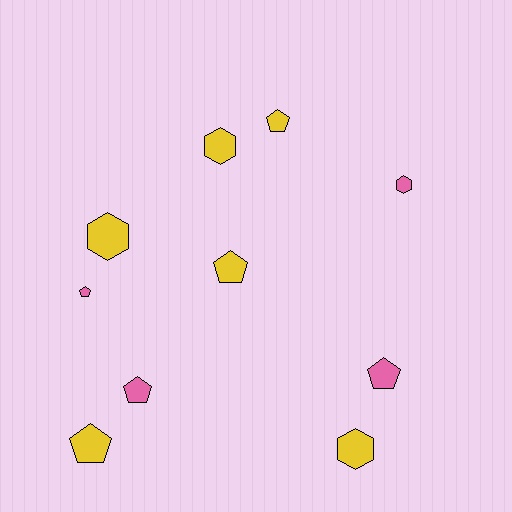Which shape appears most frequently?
Pentagon, with 6 objects.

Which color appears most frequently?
Yellow, with 6 objects.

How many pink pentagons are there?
There are 3 pink pentagons.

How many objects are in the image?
There are 10 objects.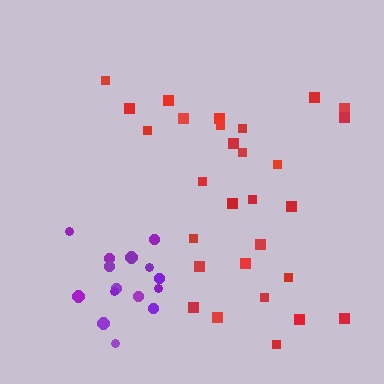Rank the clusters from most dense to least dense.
purple, red.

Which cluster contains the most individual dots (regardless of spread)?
Red (29).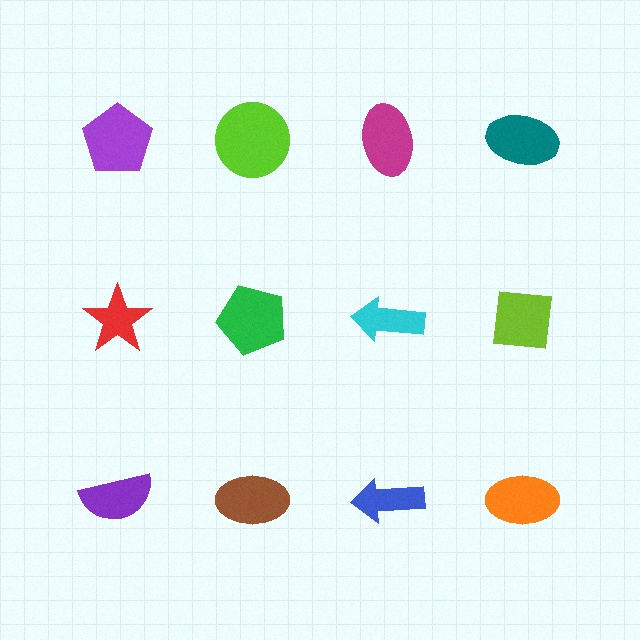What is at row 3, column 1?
A purple semicircle.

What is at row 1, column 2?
A lime circle.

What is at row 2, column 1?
A red star.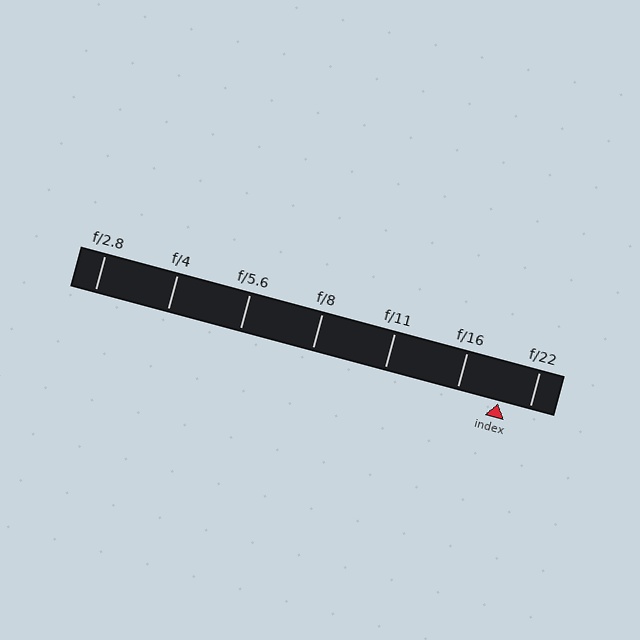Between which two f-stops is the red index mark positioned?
The index mark is between f/16 and f/22.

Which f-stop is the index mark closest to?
The index mark is closest to f/22.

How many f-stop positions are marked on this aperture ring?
There are 7 f-stop positions marked.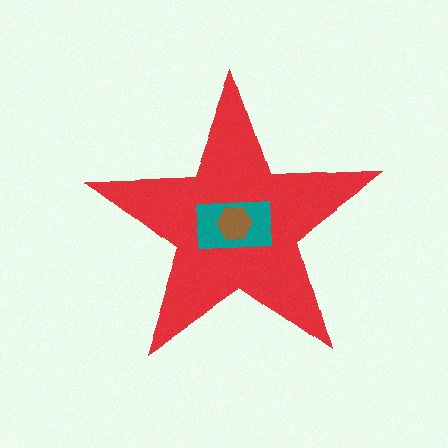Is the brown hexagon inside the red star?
Yes.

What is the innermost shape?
The brown hexagon.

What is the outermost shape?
The red star.